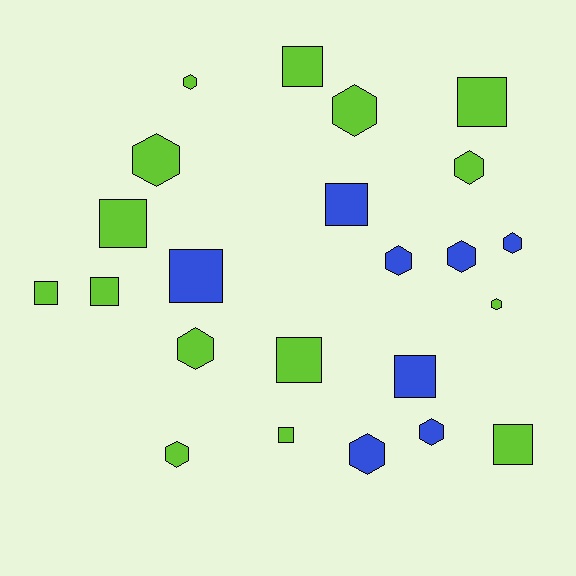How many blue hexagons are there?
There are 5 blue hexagons.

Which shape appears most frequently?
Hexagon, with 12 objects.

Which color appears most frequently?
Lime, with 15 objects.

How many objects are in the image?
There are 23 objects.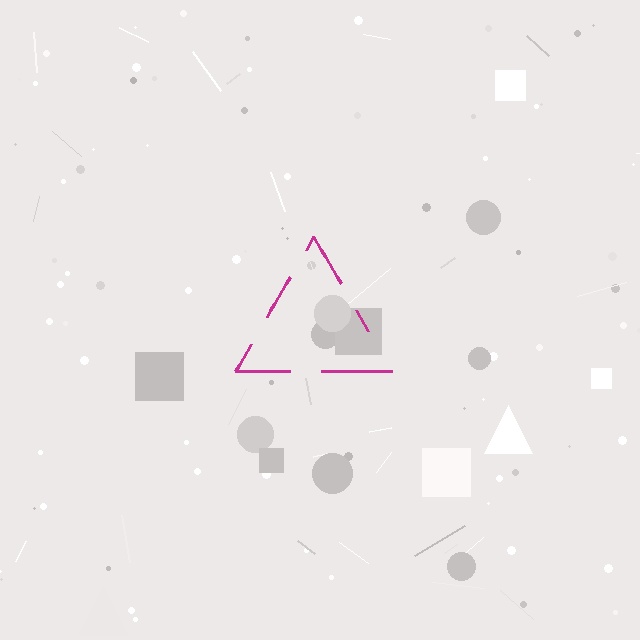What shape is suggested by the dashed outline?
The dashed outline suggests a triangle.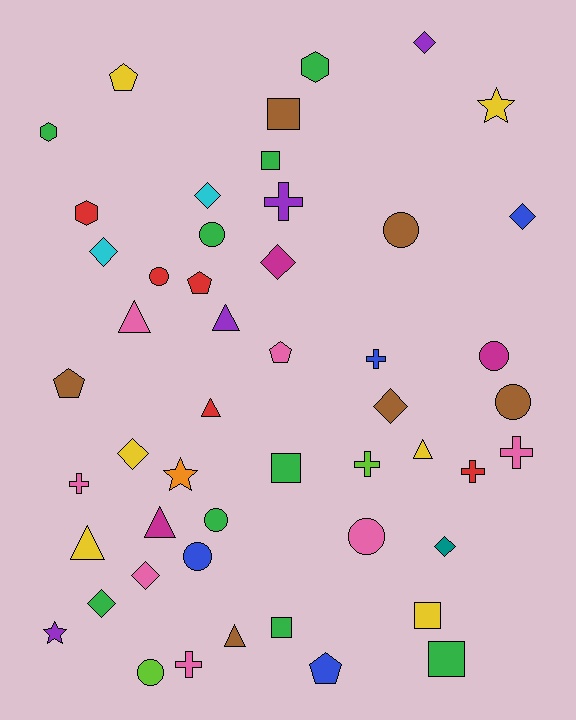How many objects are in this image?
There are 50 objects.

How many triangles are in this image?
There are 7 triangles.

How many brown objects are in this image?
There are 6 brown objects.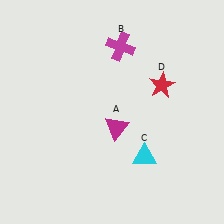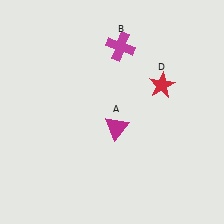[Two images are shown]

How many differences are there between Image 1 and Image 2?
There is 1 difference between the two images.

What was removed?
The cyan triangle (C) was removed in Image 2.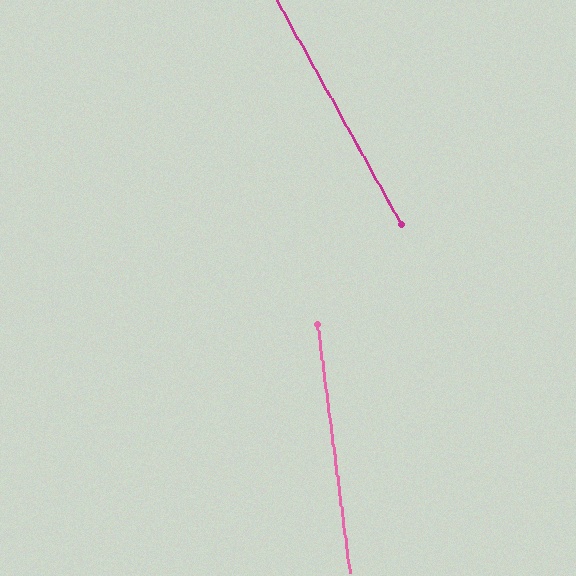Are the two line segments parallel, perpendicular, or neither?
Neither parallel nor perpendicular — they differ by about 21°.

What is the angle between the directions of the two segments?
Approximately 21 degrees.